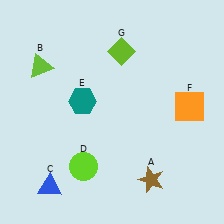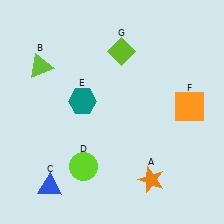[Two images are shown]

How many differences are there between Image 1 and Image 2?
There is 1 difference between the two images.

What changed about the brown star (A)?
In Image 1, A is brown. In Image 2, it changed to orange.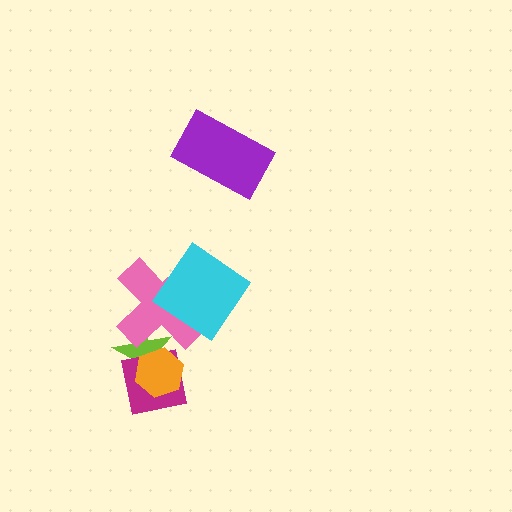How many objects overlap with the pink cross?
2 objects overlap with the pink cross.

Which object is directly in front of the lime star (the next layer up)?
The pink cross is directly in front of the lime star.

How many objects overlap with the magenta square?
2 objects overlap with the magenta square.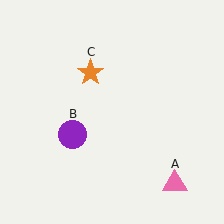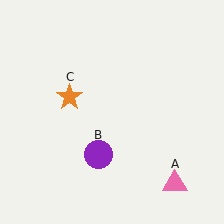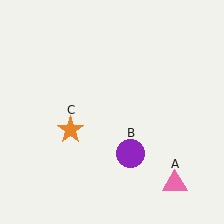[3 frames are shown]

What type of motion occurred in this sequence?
The purple circle (object B), orange star (object C) rotated counterclockwise around the center of the scene.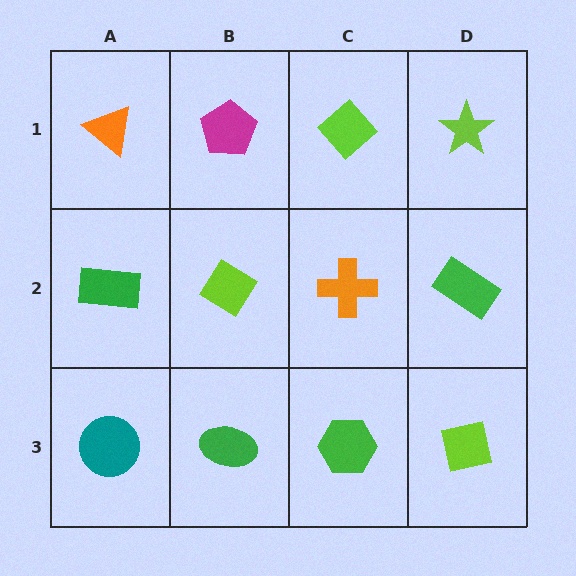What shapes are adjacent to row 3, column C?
An orange cross (row 2, column C), a green ellipse (row 3, column B), a lime square (row 3, column D).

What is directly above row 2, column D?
A lime star.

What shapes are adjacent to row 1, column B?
A lime diamond (row 2, column B), an orange triangle (row 1, column A), a lime diamond (row 1, column C).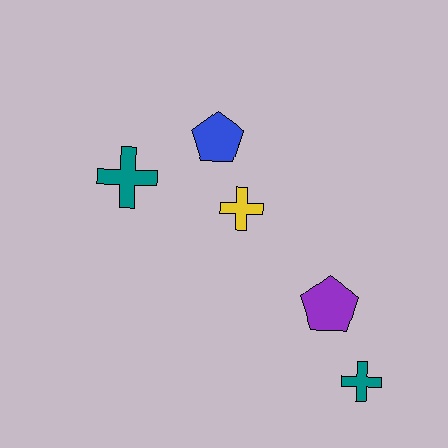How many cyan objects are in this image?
There are no cyan objects.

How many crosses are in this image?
There are 3 crosses.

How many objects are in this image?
There are 5 objects.